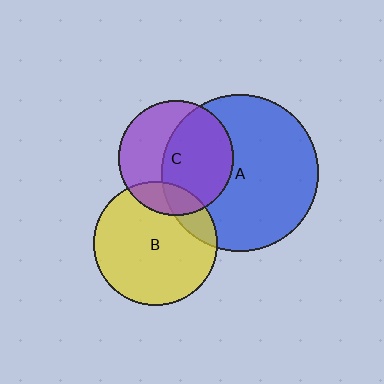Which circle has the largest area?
Circle A (blue).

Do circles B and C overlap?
Yes.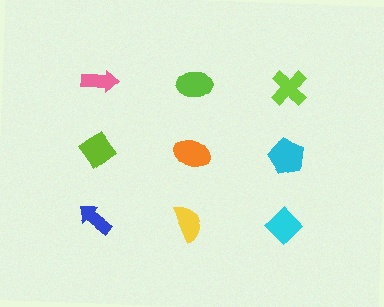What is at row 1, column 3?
A lime cross.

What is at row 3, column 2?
A yellow semicircle.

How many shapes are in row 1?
3 shapes.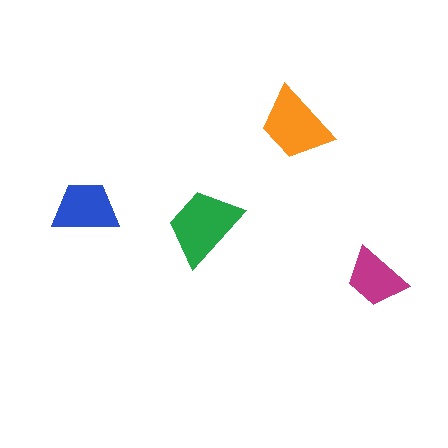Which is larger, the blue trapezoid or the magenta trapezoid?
The blue one.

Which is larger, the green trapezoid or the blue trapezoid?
The green one.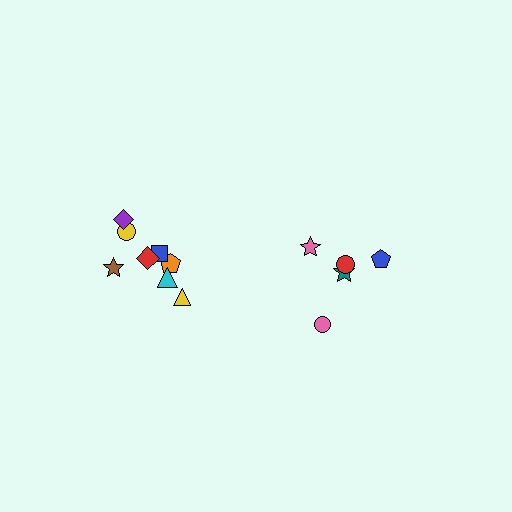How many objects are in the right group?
There are 5 objects.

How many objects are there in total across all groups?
There are 13 objects.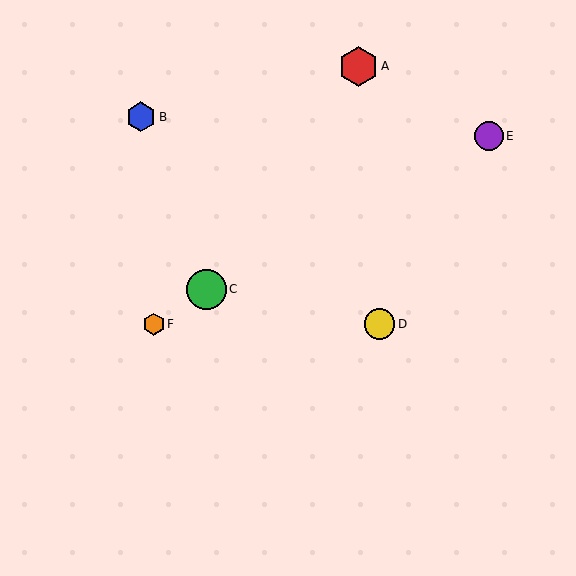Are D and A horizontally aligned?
No, D is at y≈324 and A is at y≈66.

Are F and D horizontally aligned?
Yes, both are at y≈324.